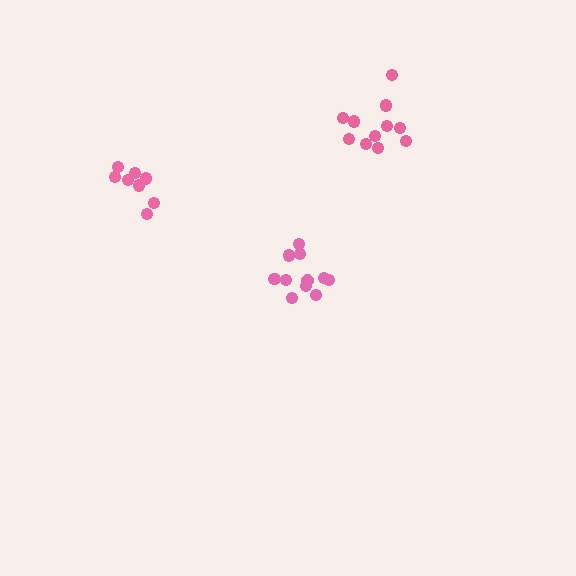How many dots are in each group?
Group 1: 11 dots, Group 2: 11 dots, Group 3: 8 dots (30 total).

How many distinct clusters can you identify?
There are 3 distinct clusters.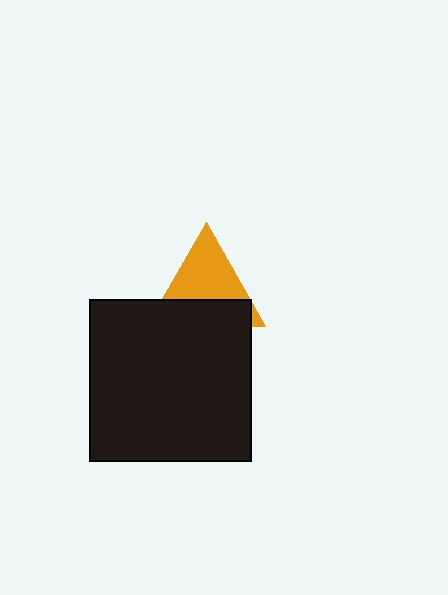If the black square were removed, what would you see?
You would see the complete orange triangle.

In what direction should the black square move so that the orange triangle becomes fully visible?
The black square should move down. That is the shortest direction to clear the overlap and leave the orange triangle fully visible.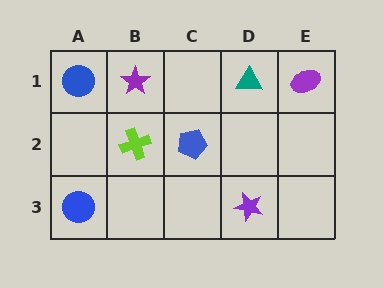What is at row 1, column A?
A blue circle.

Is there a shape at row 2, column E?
No, that cell is empty.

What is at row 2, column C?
A blue pentagon.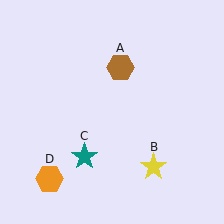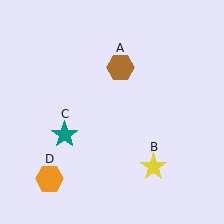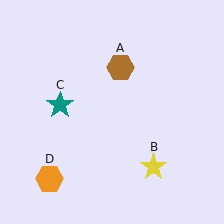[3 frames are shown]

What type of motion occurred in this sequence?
The teal star (object C) rotated clockwise around the center of the scene.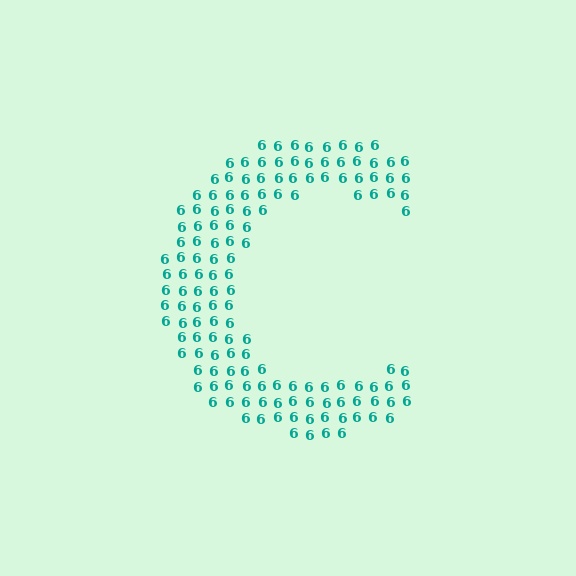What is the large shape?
The large shape is the letter C.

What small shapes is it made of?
It is made of small digit 6's.